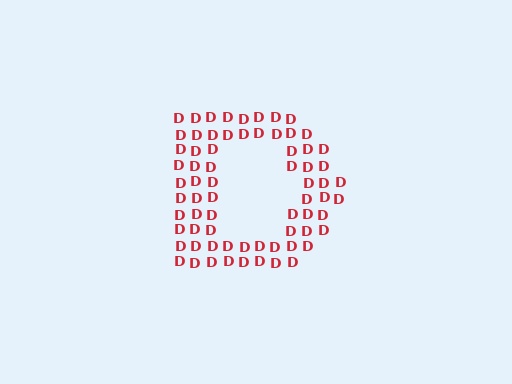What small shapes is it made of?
It is made of small letter D's.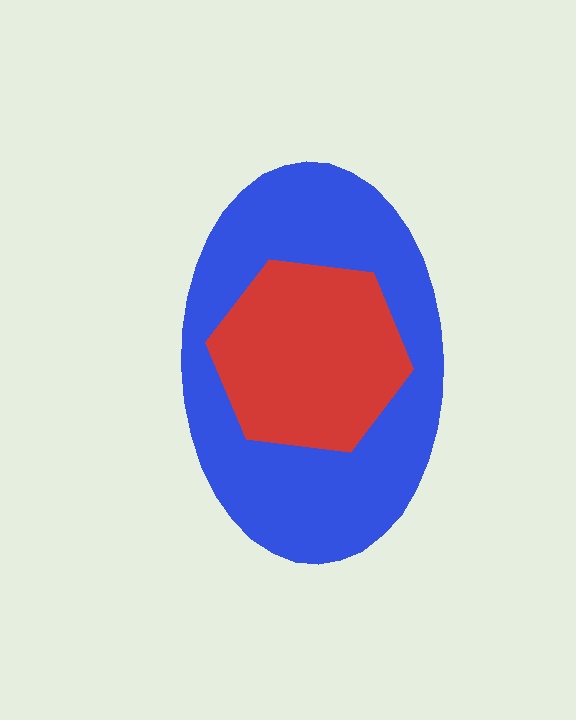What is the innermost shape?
The red hexagon.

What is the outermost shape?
The blue ellipse.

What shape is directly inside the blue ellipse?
The red hexagon.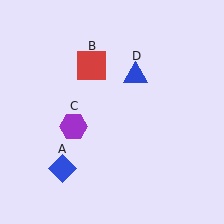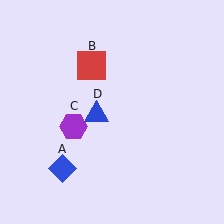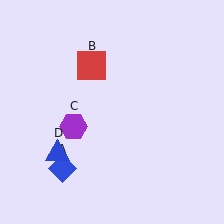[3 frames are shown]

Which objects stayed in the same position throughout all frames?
Blue diamond (object A) and red square (object B) and purple hexagon (object C) remained stationary.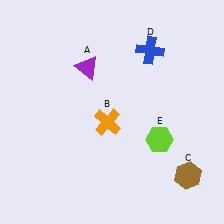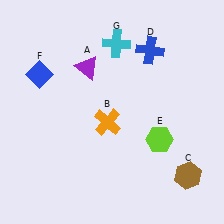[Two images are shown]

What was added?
A blue diamond (F), a cyan cross (G) were added in Image 2.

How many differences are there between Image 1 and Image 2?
There are 2 differences between the two images.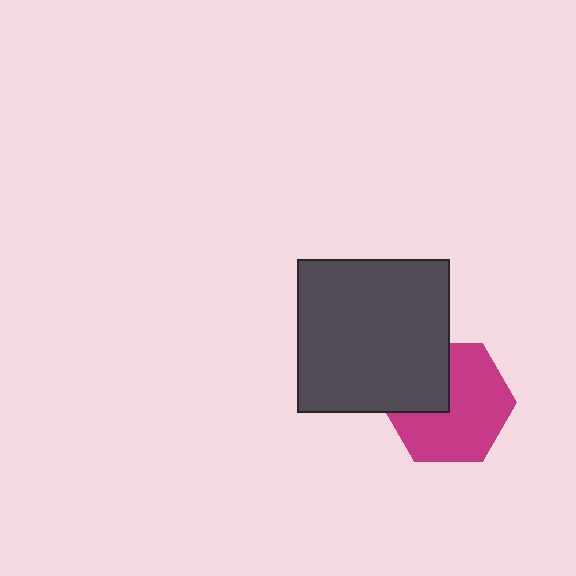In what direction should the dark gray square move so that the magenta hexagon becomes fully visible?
The dark gray square should move toward the upper-left. That is the shortest direction to clear the overlap and leave the magenta hexagon fully visible.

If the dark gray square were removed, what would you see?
You would see the complete magenta hexagon.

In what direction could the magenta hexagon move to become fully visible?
The magenta hexagon could move toward the lower-right. That would shift it out from behind the dark gray square entirely.